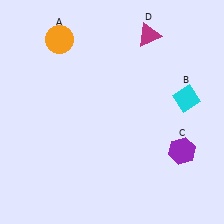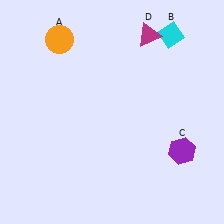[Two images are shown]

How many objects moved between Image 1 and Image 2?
1 object moved between the two images.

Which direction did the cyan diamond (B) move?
The cyan diamond (B) moved up.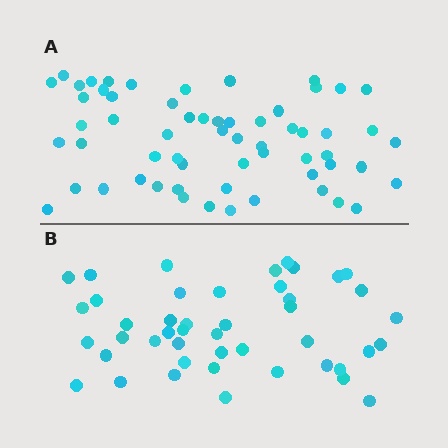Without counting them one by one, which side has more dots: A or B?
Region A (the top region) has more dots.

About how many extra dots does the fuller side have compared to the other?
Region A has approximately 15 more dots than region B.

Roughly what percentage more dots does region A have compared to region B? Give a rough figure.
About 35% more.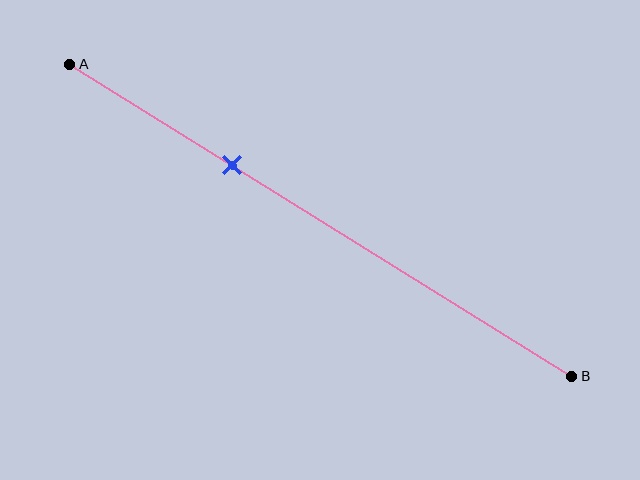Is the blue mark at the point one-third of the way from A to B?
Yes, the mark is approximately at the one-third point.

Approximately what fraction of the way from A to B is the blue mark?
The blue mark is approximately 30% of the way from A to B.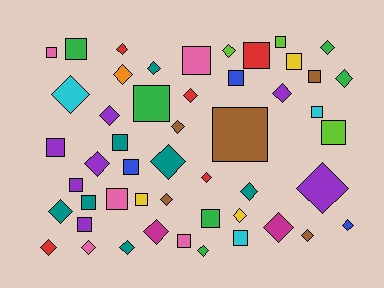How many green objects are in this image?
There are 6 green objects.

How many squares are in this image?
There are 23 squares.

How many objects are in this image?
There are 50 objects.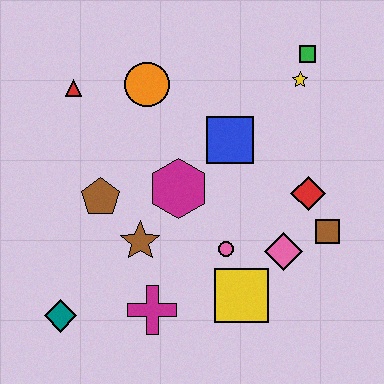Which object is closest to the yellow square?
The pink circle is closest to the yellow square.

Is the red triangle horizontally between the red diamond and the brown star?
No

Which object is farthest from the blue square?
The teal diamond is farthest from the blue square.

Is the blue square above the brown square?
Yes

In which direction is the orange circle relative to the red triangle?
The orange circle is to the right of the red triangle.